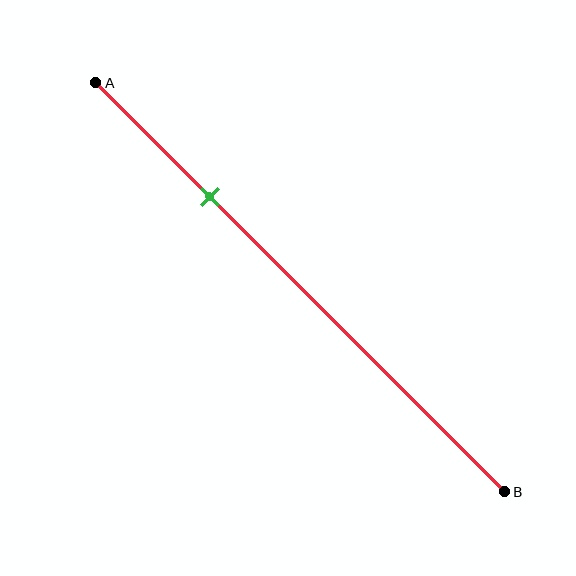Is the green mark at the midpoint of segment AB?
No, the mark is at about 30% from A, not at the 50% midpoint.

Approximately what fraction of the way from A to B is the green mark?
The green mark is approximately 30% of the way from A to B.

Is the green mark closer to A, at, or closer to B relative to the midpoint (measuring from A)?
The green mark is closer to point A than the midpoint of segment AB.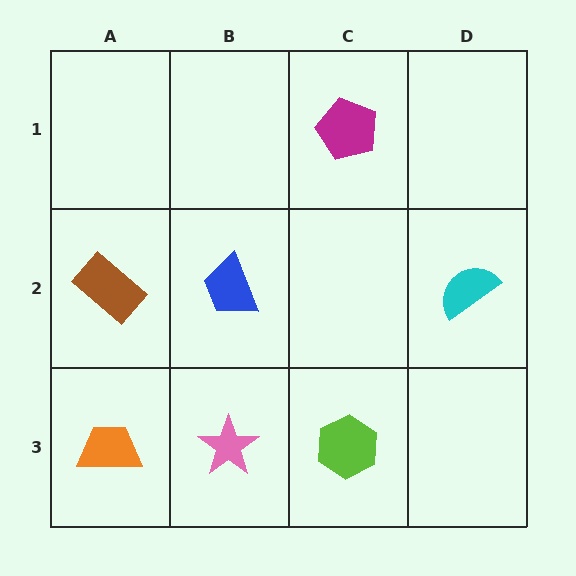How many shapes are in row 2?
3 shapes.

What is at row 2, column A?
A brown rectangle.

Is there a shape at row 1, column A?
No, that cell is empty.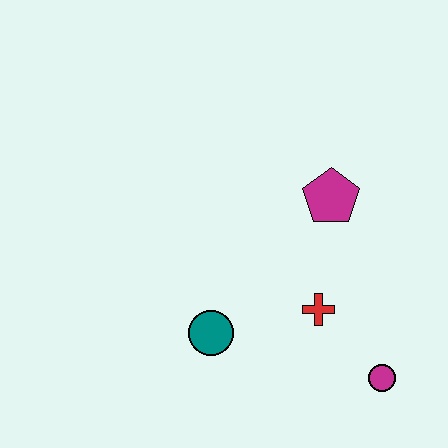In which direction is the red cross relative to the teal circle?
The red cross is to the right of the teal circle.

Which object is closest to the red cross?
The magenta circle is closest to the red cross.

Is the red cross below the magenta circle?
No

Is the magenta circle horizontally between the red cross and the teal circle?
No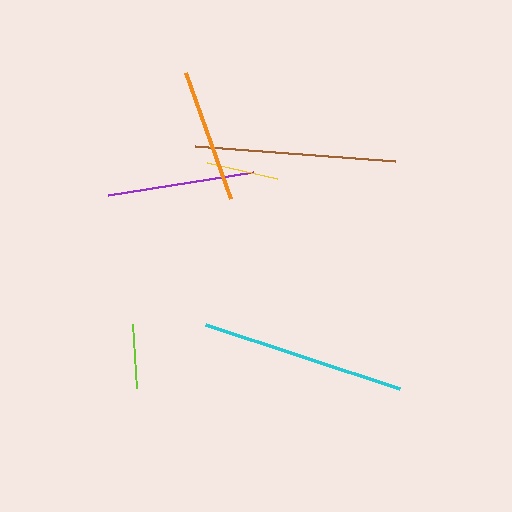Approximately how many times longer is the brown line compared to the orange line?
The brown line is approximately 1.5 times the length of the orange line.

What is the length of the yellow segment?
The yellow segment is approximately 72 pixels long.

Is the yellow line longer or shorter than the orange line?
The orange line is longer than the yellow line.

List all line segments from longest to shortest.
From longest to shortest: cyan, brown, purple, orange, yellow, lime.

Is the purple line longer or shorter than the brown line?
The brown line is longer than the purple line.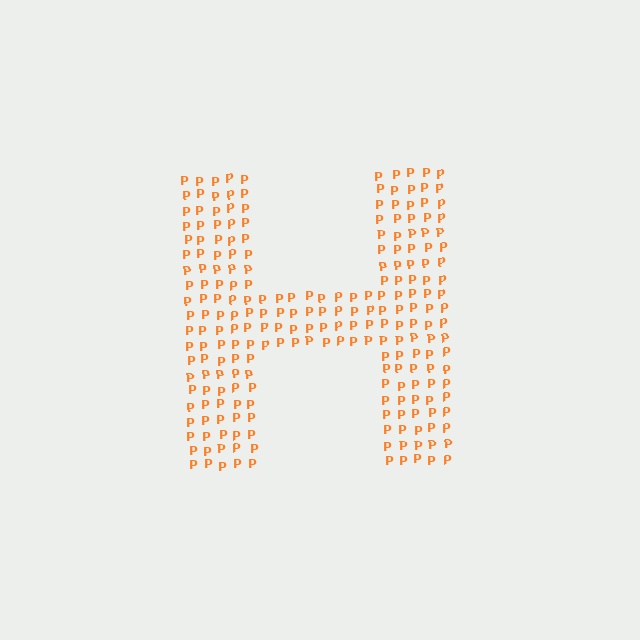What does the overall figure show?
The overall figure shows the letter H.